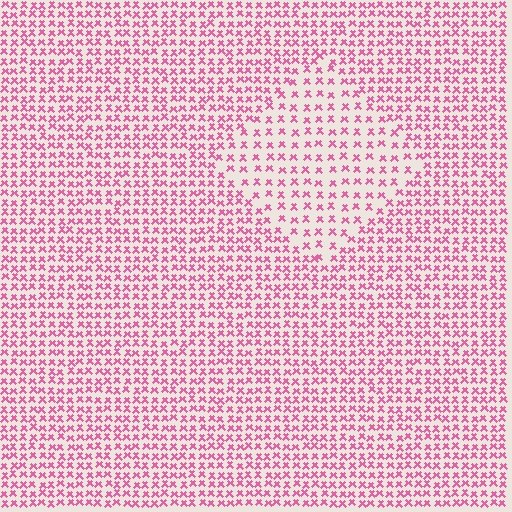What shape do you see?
I see a diamond.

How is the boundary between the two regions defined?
The boundary is defined by a change in element density (approximately 1.8x ratio). All elements are the same color, size, and shape.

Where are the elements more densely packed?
The elements are more densely packed outside the diamond boundary.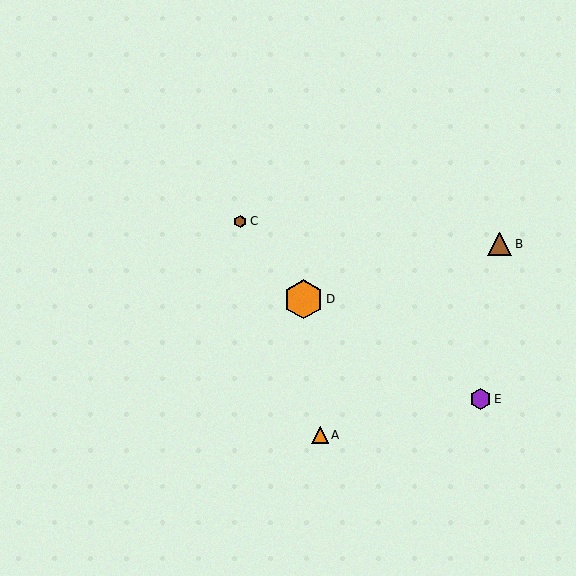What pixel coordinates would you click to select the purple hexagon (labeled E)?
Click at (480, 399) to select the purple hexagon E.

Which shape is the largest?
The orange hexagon (labeled D) is the largest.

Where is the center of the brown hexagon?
The center of the brown hexagon is at (240, 221).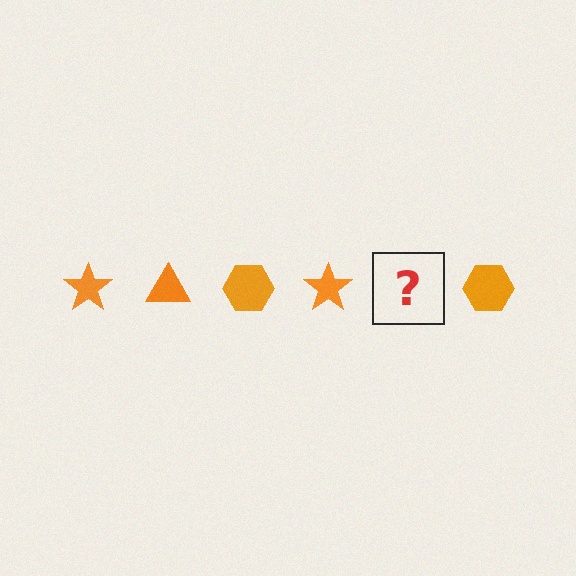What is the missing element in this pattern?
The missing element is an orange triangle.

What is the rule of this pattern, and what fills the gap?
The rule is that the pattern cycles through star, triangle, hexagon shapes in orange. The gap should be filled with an orange triangle.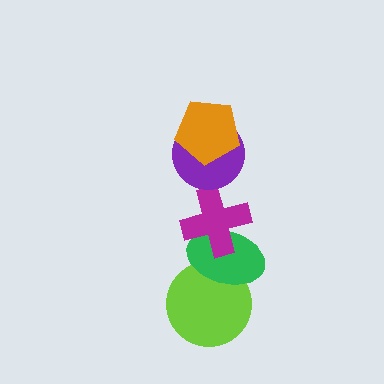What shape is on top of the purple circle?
The orange pentagon is on top of the purple circle.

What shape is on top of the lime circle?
The green ellipse is on top of the lime circle.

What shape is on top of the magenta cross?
The purple circle is on top of the magenta cross.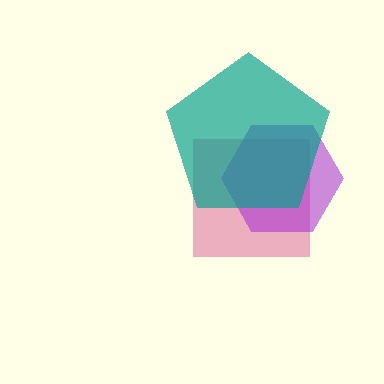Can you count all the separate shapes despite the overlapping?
Yes, there are 3 separate shapes.